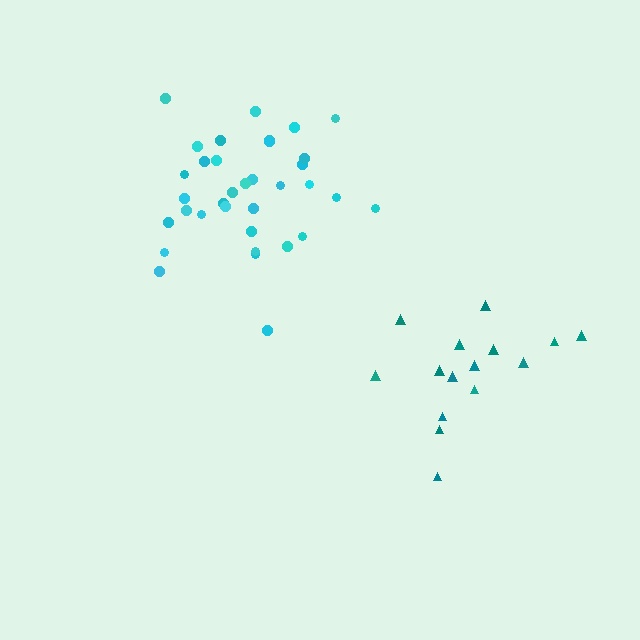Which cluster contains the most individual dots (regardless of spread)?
Cyan (35).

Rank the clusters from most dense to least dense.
cyan, teal.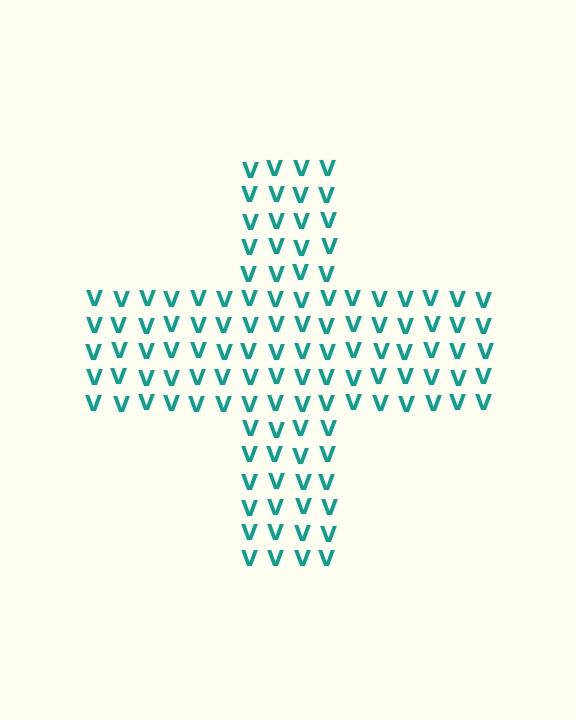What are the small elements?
The small elements are letter V's.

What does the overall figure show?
The overall figure shows a cross.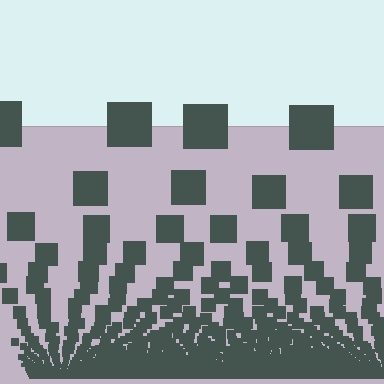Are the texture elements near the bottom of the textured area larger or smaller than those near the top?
Smaller. The gradient is inverted — elements near the bottom are smaller and denser.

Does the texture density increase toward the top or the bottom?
Density increases toward the bottom.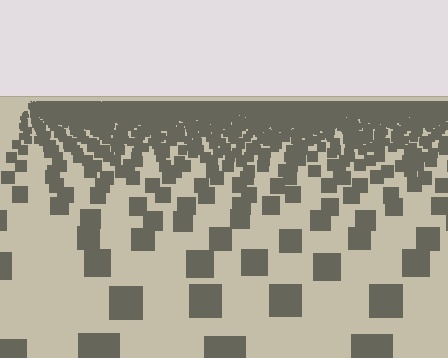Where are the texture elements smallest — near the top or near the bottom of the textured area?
Near the top.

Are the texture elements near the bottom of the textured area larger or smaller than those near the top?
Larger. Near the bottom, elements are closer to the viewer and appear at a bigger on-screen size.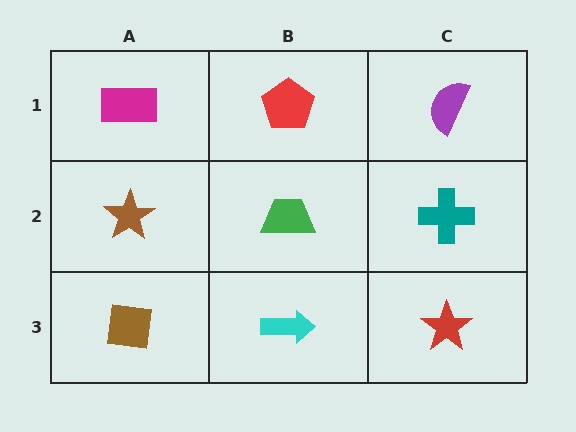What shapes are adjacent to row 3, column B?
A green trapezoid (row 2, column B), a brown square (row 3, column A), a red star (row 3, column C).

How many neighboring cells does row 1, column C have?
2.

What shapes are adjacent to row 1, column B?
A green trapezoid (row 2, column B), a magenta rectangle (row 1, column A), a purple semicircle (row 1, column C).